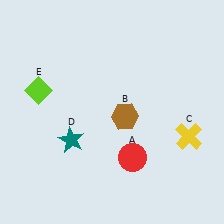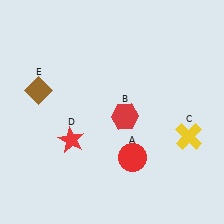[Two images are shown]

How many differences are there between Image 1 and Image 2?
There are 3 differences between the two images.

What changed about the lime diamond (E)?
In Image 1, E is lime. In Image 2, it changed to brown.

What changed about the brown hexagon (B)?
In Image 1, B is brown. In Image 2, it changed to red.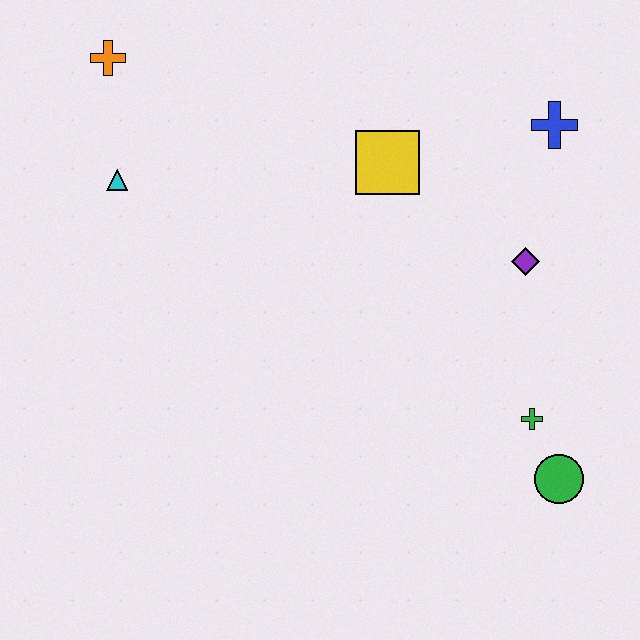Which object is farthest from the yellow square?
The green circle is farthest from the yellow square.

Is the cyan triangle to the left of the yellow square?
Yes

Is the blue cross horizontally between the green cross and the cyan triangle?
No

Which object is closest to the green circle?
The green cross is closest to the green circle.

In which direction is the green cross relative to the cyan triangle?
The green cross is to the right of the cyan triangle.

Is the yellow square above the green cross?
Yes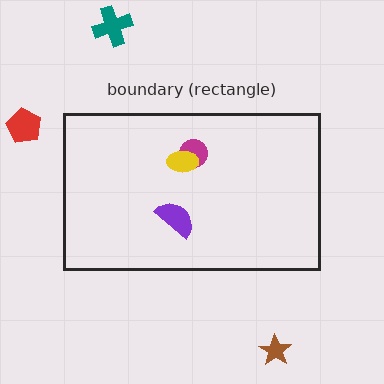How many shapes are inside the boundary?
3 inside, 3 outside.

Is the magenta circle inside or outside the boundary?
Inside.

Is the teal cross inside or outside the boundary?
Outside.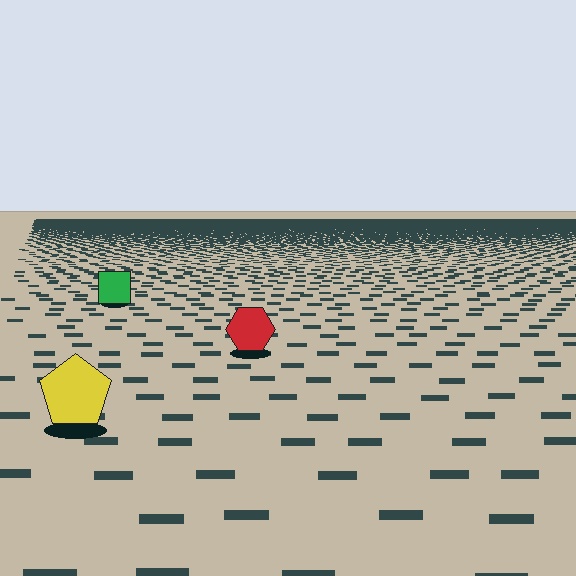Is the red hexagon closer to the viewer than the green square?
Yes. The red hexagon is closer — you can tell from the texture gradient: the ground texture is coarser near it.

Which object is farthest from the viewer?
The green square is farthest from the viewer. It appears smaller and the ground texture around it is denser.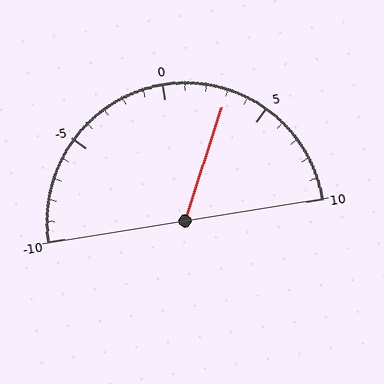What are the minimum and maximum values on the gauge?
The gauge ranges from -10 to 10.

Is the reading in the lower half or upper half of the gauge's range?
The reading is in the upper half of the range (-10 to 10).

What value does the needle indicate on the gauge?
The needle indicates approximately 3.